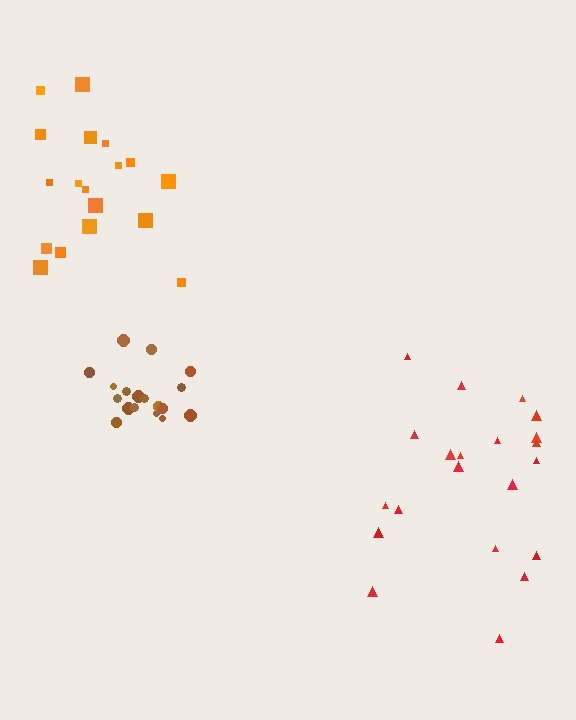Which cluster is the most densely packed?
Brown.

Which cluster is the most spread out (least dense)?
Red.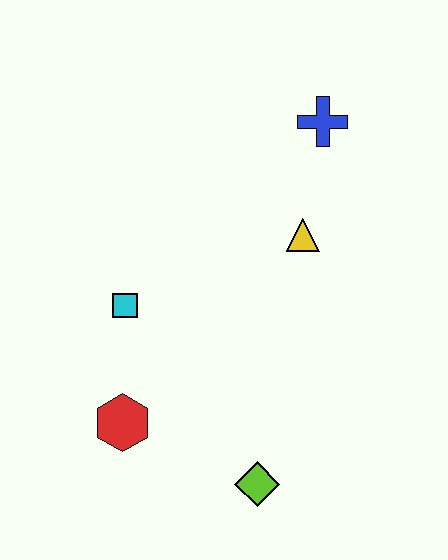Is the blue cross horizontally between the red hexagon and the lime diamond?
No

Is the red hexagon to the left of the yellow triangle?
Yes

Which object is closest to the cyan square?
The red hexagon is closest to the cyan square.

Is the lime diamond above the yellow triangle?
No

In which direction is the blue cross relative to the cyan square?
The blue cross is to the right of the cyan square.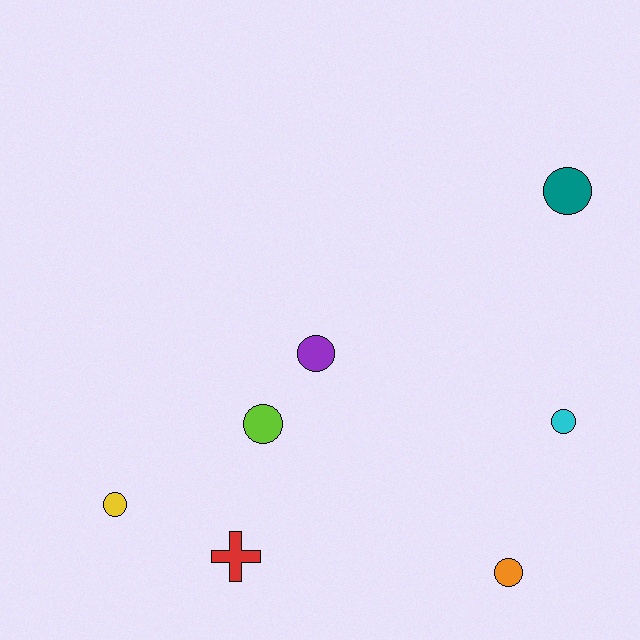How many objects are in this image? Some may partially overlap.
There are 7 objects.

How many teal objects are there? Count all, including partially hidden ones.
There is 1 teal object.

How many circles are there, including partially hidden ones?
There are 6 circles.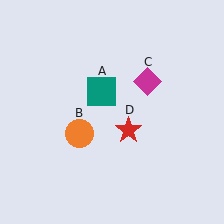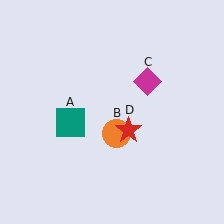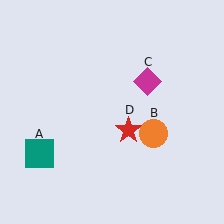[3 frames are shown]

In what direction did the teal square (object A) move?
The teal square (object A) moved down and to the left.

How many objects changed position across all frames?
2 objects changed position: teal square (object A), orange circle (object B).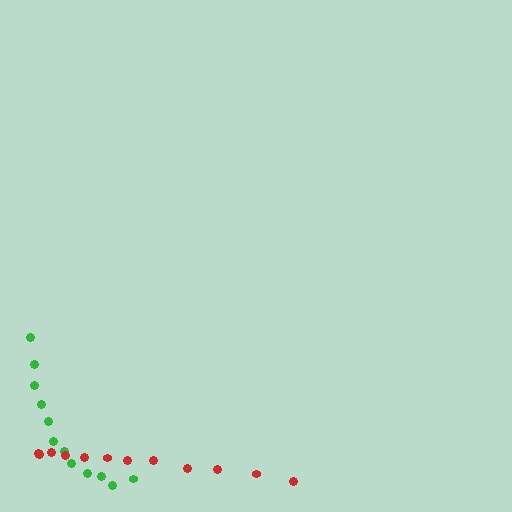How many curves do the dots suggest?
There are 2 distinct paths.